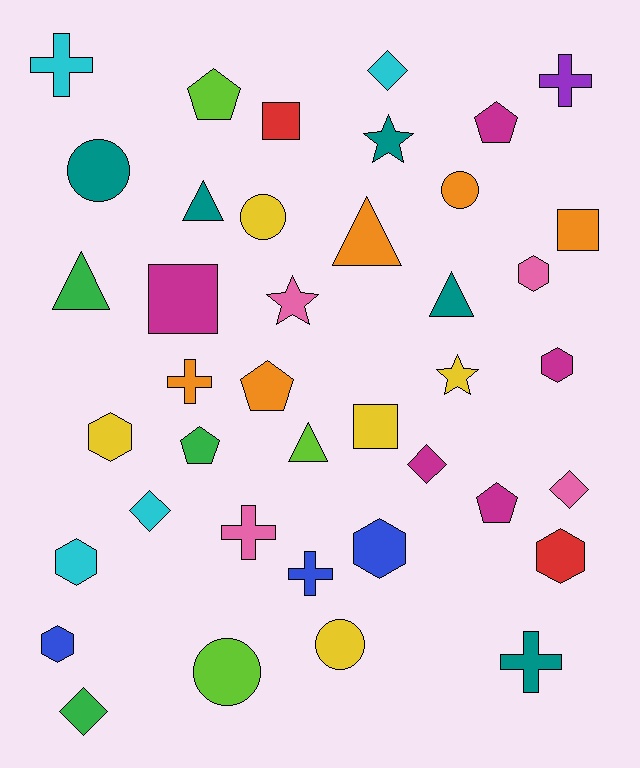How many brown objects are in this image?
There are no brown objects.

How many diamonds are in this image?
There are 5 diamonds.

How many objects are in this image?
There are 40 objects.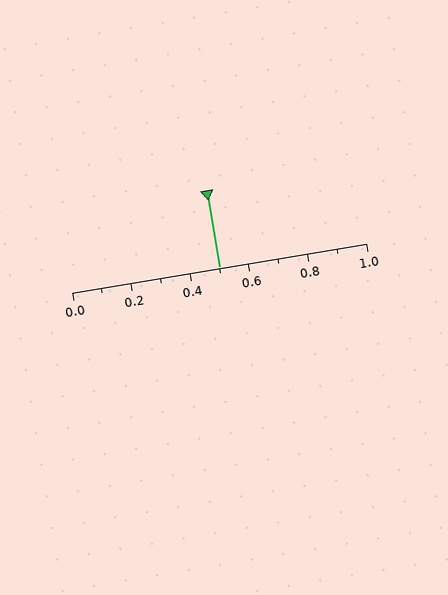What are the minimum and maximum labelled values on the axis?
The axis runs from 0.0 to 1.0.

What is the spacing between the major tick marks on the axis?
The major ticks are spaced 0.2 apart.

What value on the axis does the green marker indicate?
The marker indicates approximately 0.5.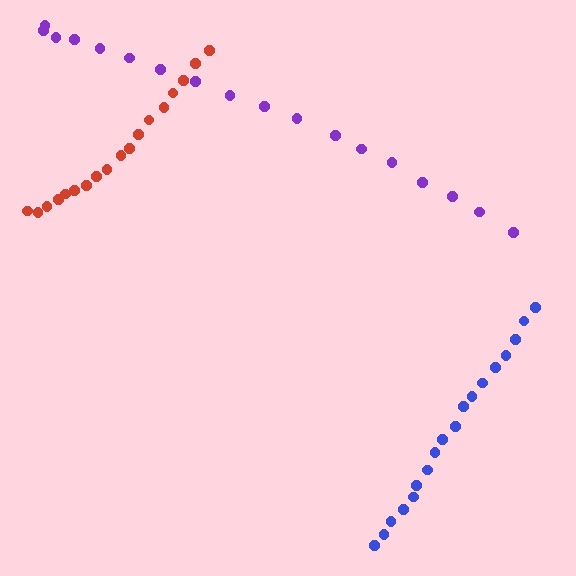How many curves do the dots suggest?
There are 3 distinct paths.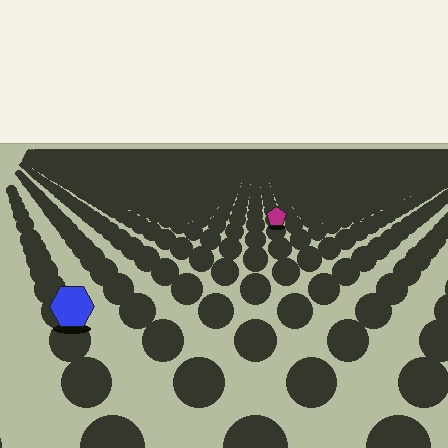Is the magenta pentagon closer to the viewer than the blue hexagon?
No. The blue hexagon is closer — you can tell from the texture gradient: the ground texture is coarser near it.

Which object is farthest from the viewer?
The magenta pentagon is farthest from the viewer. It appears smaller and the ground texture around it is denser.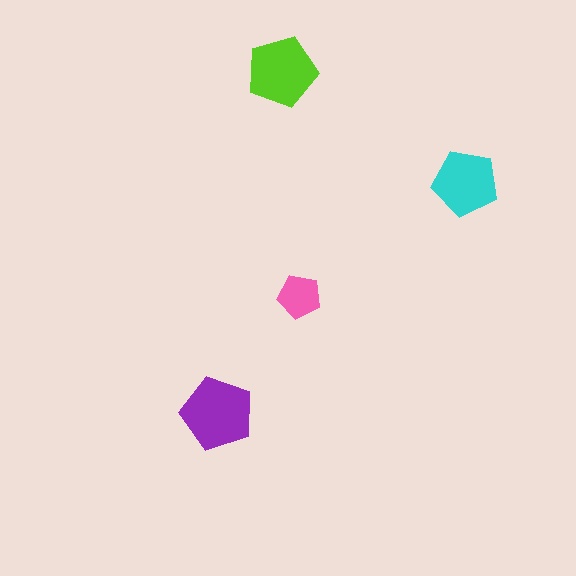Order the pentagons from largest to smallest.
the purple one, the lime one, the cyan one, the pink one.